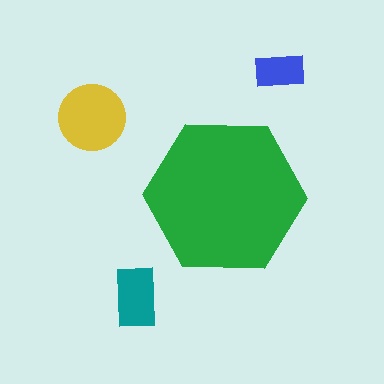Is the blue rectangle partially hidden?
No, the blue rectangle is fully visible.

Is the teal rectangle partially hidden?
No, the teal rectangle is fully visible.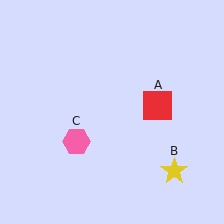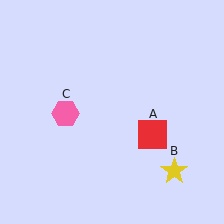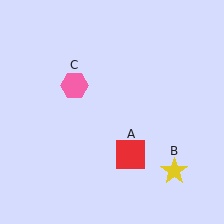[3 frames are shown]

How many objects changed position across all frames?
2 objects changed position: red square (object A), pink hexagon (object C).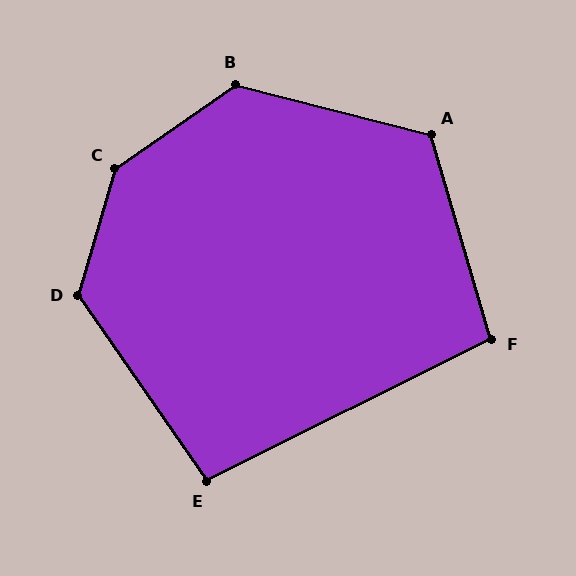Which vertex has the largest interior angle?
C, at approximately 141 degrees.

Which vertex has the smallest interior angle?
E, at approximately 98 degrees.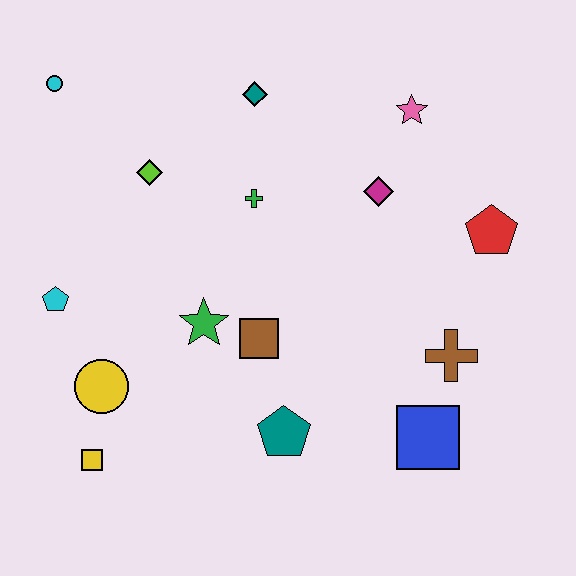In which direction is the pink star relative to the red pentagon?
The pink star is above the red pentagon.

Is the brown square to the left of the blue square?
Yes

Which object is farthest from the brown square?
The cyan circle is farthest from the brown square.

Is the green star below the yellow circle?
No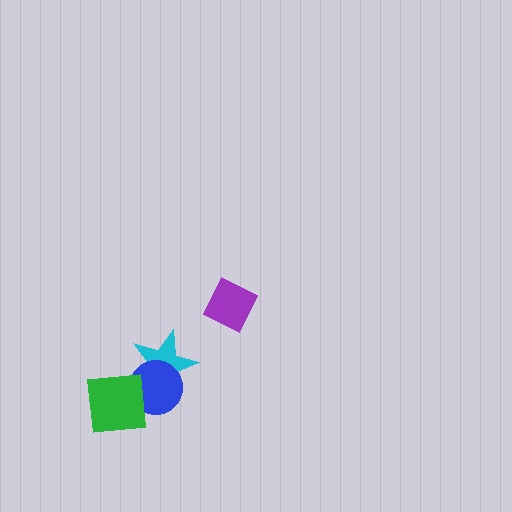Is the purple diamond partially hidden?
No, no other shape covers it.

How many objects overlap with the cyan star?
2 objects overlap with the cyan star.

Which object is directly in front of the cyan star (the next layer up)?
The blue circle is directly in front of the cyan star.